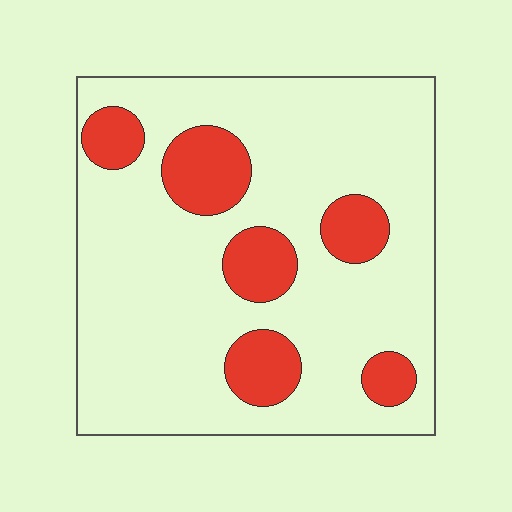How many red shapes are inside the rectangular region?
6.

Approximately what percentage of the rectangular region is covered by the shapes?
Approximately 20%.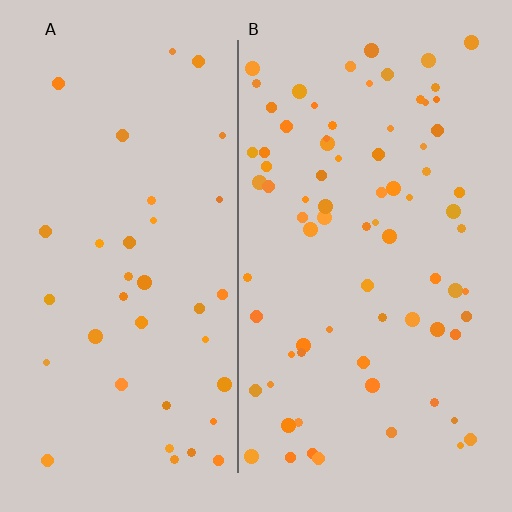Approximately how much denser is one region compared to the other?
Approximately 2.1× — region B over region A.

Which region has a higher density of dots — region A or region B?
B (the right).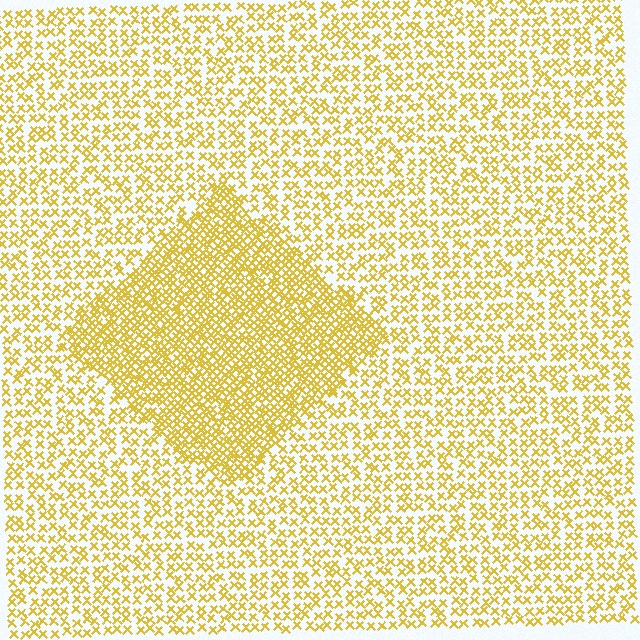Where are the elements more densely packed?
The elements are more densely packed inside the diamond boundary.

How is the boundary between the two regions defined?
The boundary is defined by a change in element density (approximately 2.0x ratio). All elements are the same color, size, and shape.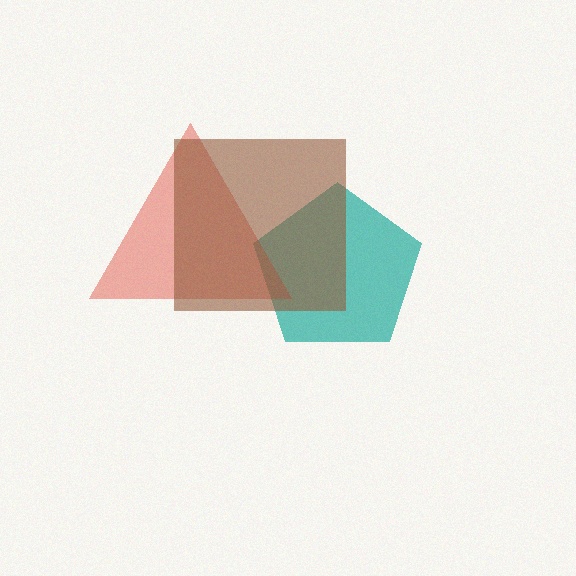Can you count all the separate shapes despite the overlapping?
Yes, there are 3 separate shapes.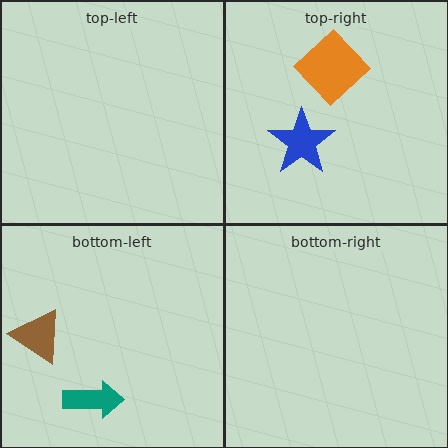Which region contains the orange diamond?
The top-right region.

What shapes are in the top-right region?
The blue star, the orange diamond.